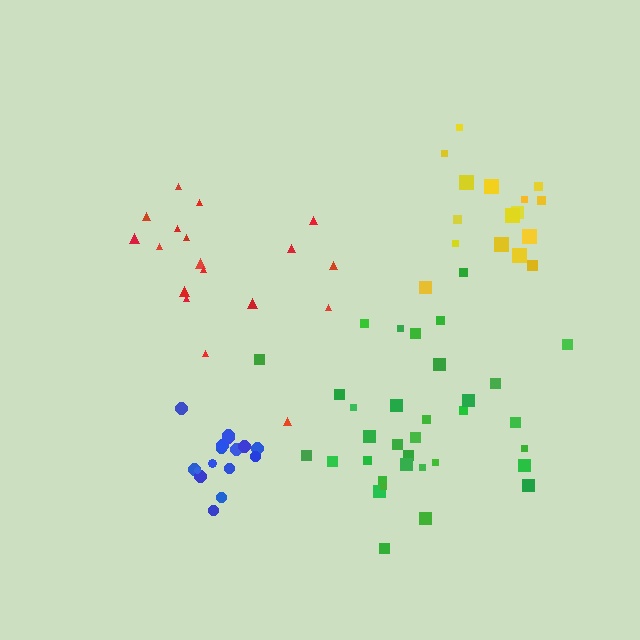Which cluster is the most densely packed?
Blue.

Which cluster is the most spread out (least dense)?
Red.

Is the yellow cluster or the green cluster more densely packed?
Green.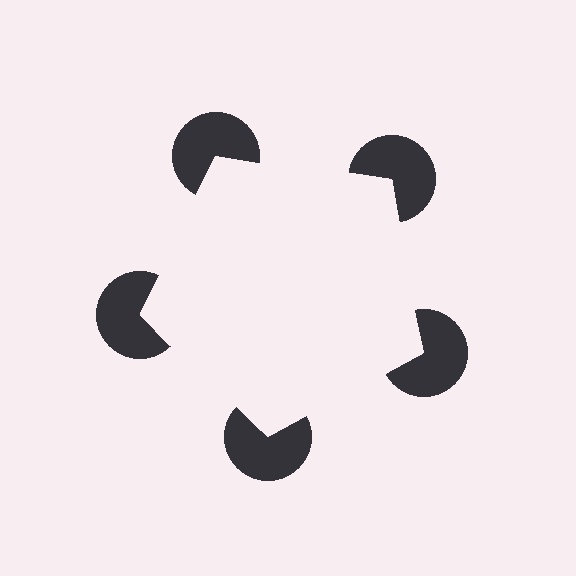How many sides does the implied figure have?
5 sides.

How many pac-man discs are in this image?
There are 5 — one at each vertex of the illusory pentagon.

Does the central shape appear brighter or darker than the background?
It typically appears slightly brighter than the background, even though no actual brightness change is drawn.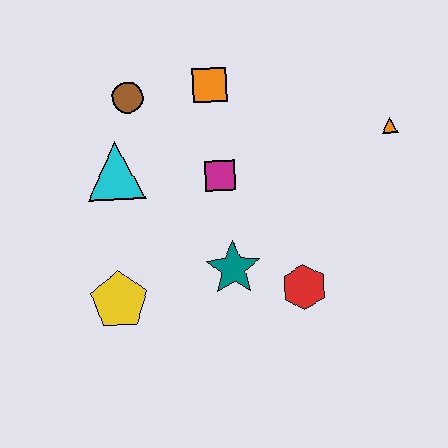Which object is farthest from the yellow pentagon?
The orange triangle is farthest from the yellow pentagon.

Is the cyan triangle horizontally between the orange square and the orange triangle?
No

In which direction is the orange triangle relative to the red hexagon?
The orange triangle is above the red hexagon.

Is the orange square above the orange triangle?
Yes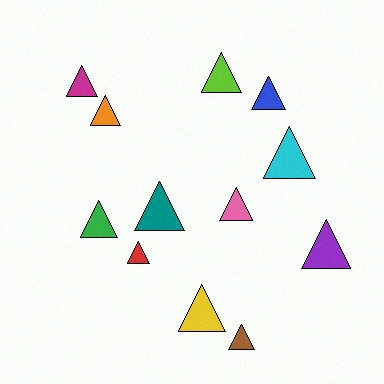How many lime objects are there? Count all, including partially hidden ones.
There is 1 lime object.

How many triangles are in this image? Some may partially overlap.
There are 12 triangles.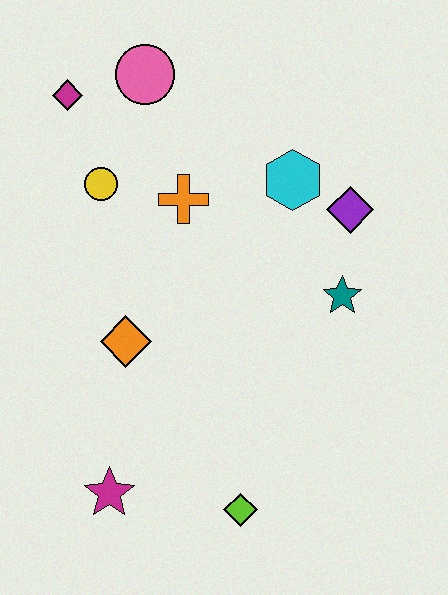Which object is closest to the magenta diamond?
The pink circle is closest to the magenta diamond.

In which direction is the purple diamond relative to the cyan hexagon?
The purple diamond is to the right of the cyan hexagon.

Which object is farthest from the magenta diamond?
The lime diamond is farthest from the magenta diamond.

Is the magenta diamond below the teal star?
No